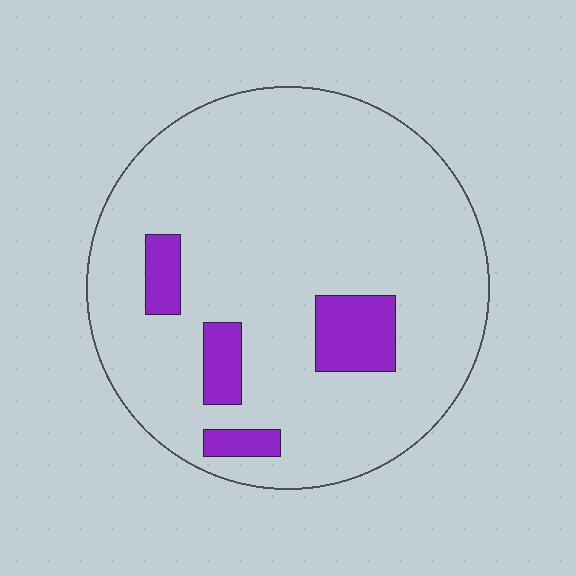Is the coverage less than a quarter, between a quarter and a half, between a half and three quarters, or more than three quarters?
Less than a quarter.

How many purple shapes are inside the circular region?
4.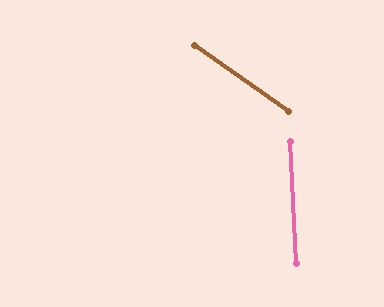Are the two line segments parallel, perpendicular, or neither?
Neither parallel nor perpendicular — they differ by about 52°.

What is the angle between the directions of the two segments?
Approximately 52 degrees.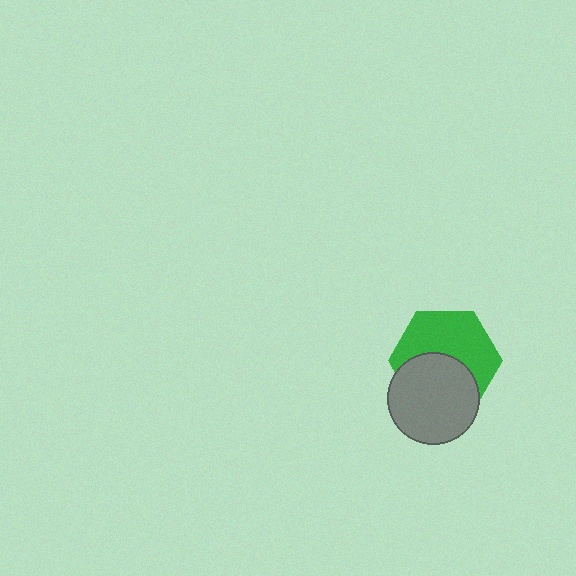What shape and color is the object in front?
The object in front is a gray circle.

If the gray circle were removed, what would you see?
You would see the complete green hexagon.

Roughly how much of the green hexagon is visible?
About half of it is visible (roughly 55%).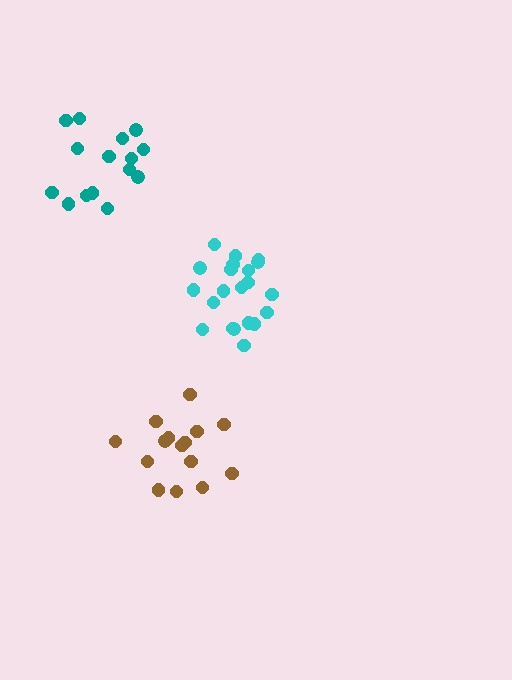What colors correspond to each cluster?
The clusters are colored: brown, cyan, teal.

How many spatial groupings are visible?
There are 3 spatial groupings.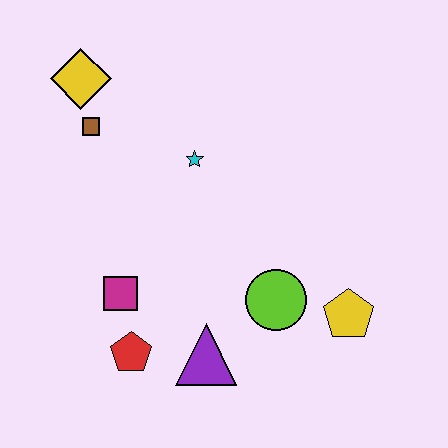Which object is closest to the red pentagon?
The magenta square is closest to the red pentagon.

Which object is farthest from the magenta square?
The yellow pentagon is farthest from the magenta square.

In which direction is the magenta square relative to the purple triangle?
The magenta square is to the left of the purple triangle.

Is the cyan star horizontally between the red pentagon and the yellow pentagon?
Yes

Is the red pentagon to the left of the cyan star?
Yes